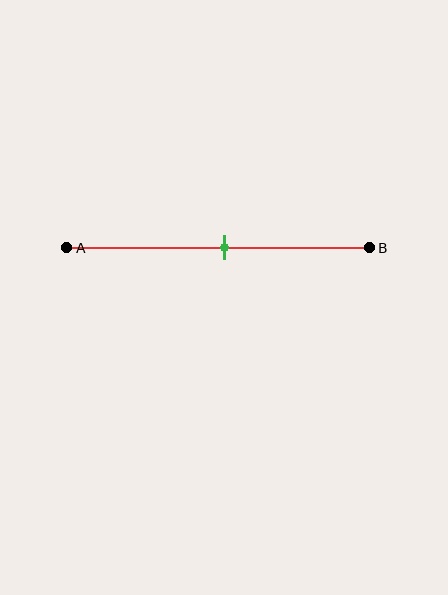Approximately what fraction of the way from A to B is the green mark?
The green mark is approximately 50% of the way from A to B.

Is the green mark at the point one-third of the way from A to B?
No, the mark is at about 50% from A, not at the 33% one-third point.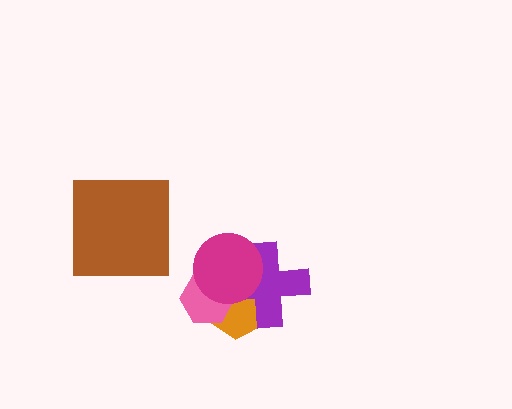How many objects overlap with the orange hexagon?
3 objects overlap with the orange hexagon.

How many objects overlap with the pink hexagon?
3 objects overlap with the pink hexagon.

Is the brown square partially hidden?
No, no other shape covers it.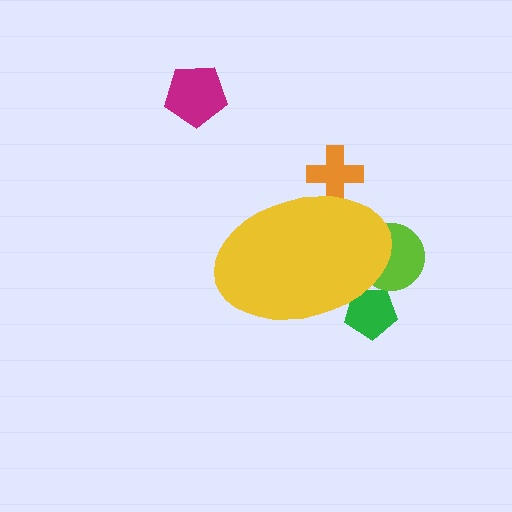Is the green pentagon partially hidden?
Yes, the green pentagon is partially hidden behind the yellow ellipse.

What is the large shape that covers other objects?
A yellow ellipse.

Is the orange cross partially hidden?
Yes, the orange cross is partially hidden behind the yellow ellipse.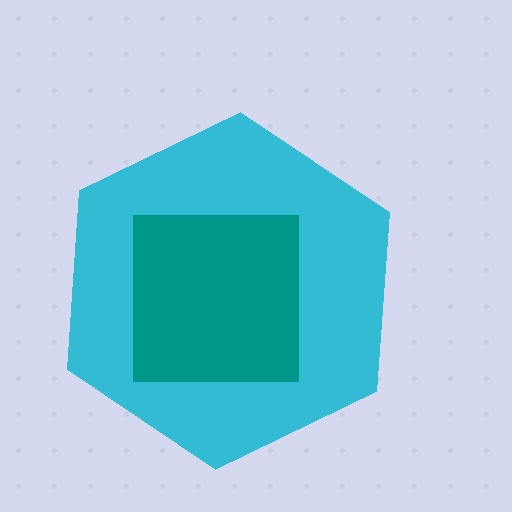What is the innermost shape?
The teal square.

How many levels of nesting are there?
2.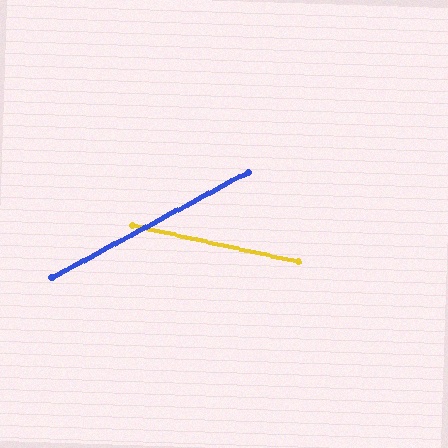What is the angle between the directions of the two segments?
Approximately 41 degrees.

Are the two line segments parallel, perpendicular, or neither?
Neither parallel nor perpendicular — they differ by about 41°.